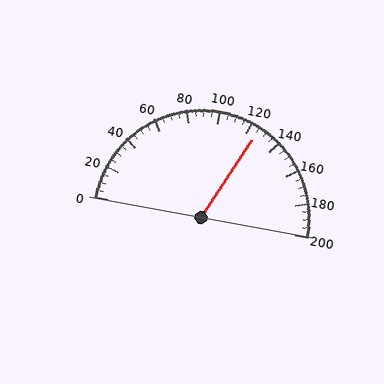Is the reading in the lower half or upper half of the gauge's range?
The reading is in the upper half of the range (0 to 200).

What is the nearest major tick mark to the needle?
The nearest major tick mark is 120.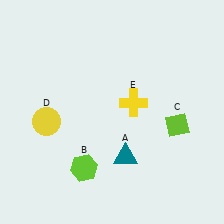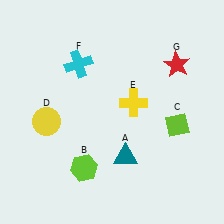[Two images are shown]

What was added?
A cyan cross (F), a red star (G) were added in Image 2.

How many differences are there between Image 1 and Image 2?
There are 2 differences between the two images.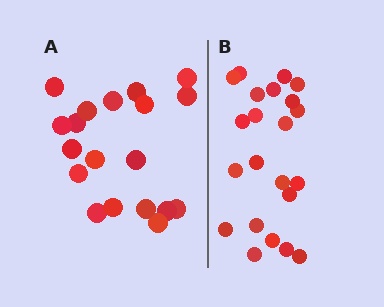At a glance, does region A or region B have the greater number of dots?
Region B (the right region) has more dots.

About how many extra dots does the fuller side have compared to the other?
Region B has just a few more — roughly 2 or 3 more dots than region A.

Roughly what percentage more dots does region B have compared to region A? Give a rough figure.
About 15% more.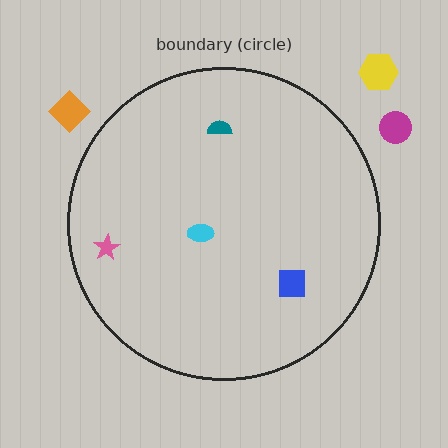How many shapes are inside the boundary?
4 inside, 3 outside.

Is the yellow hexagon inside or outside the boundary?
Outside.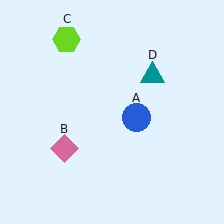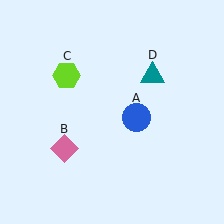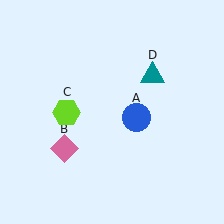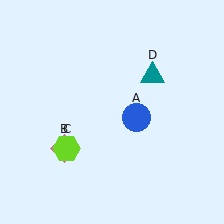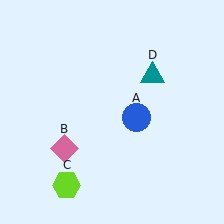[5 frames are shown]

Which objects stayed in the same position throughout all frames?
Blue circle (object A) and pink diamond (object B) and teal triangle (object D) remained stationary.